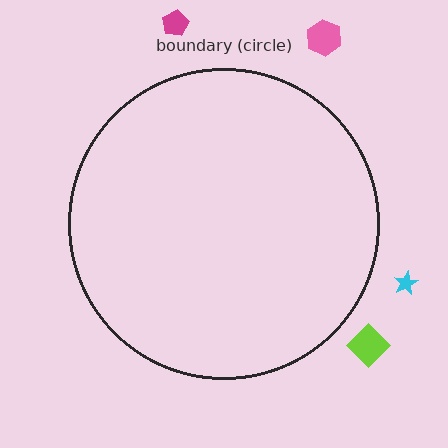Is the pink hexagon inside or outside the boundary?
Outside.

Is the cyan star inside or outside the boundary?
Outside.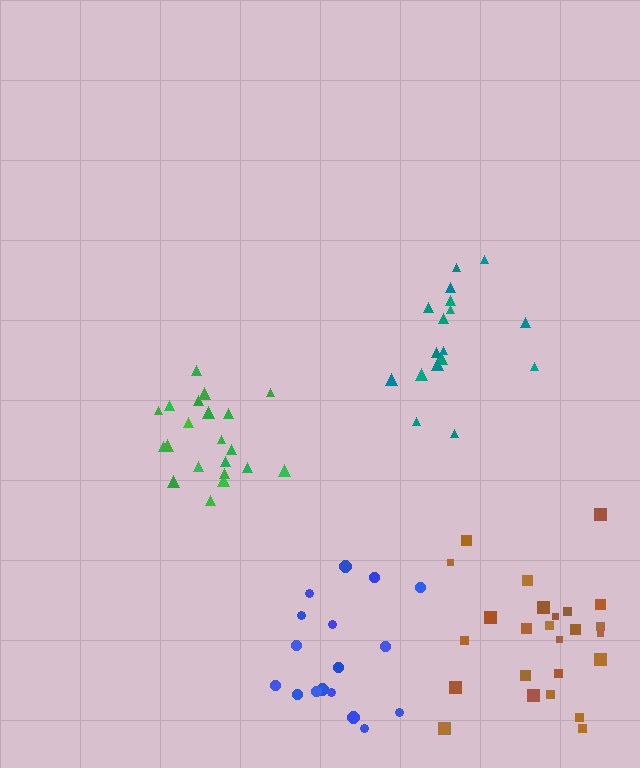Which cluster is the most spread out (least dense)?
Teal.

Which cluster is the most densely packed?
Green.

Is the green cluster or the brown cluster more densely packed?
Green.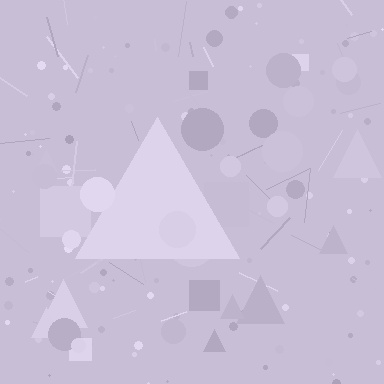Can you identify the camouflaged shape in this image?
The camouflaged shape is a triangle.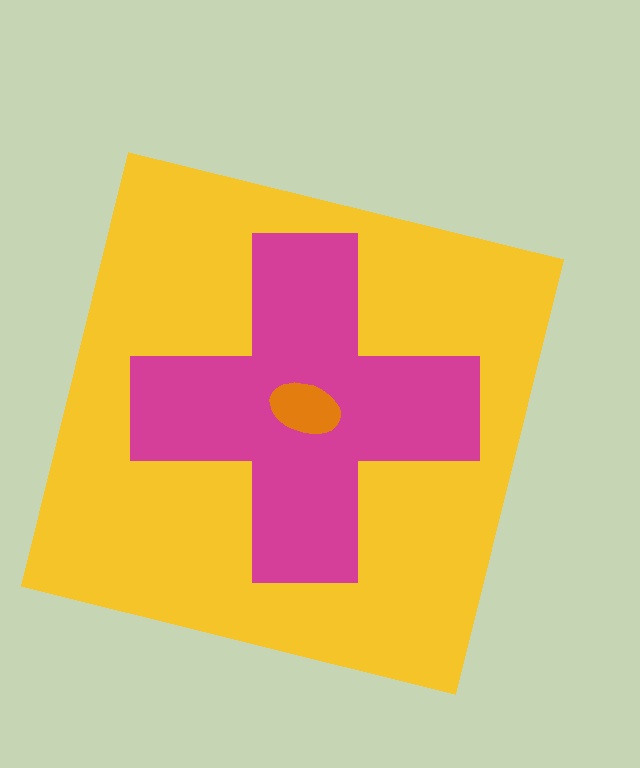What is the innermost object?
The orange ellipse.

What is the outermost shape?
The yellow square.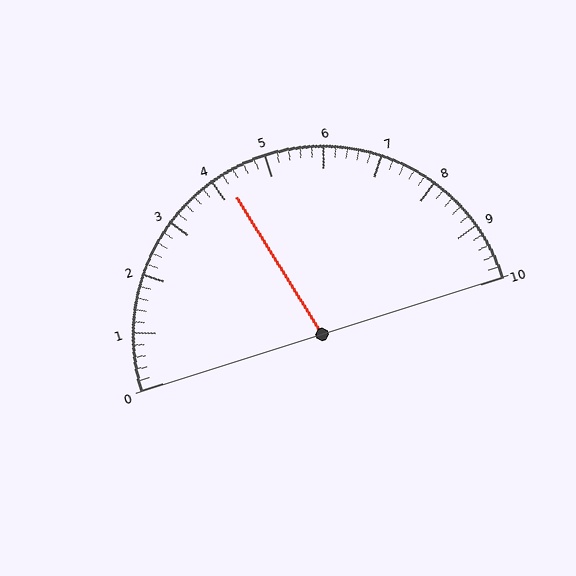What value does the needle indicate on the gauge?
The needle indicates approximately 4.2.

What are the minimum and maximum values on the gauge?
The gauge ranges from 0 to 10.